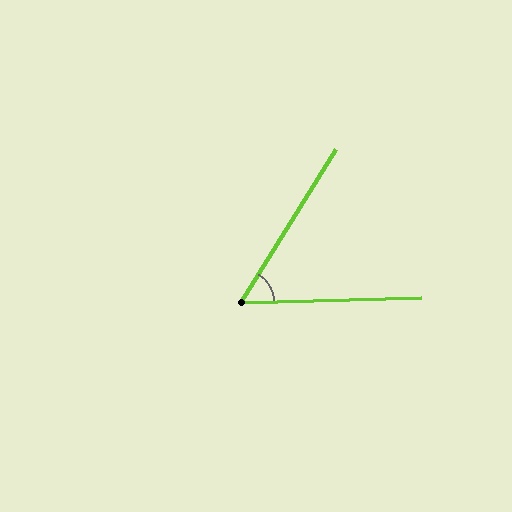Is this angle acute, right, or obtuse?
It is acute.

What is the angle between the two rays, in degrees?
Approximately 57 degrees.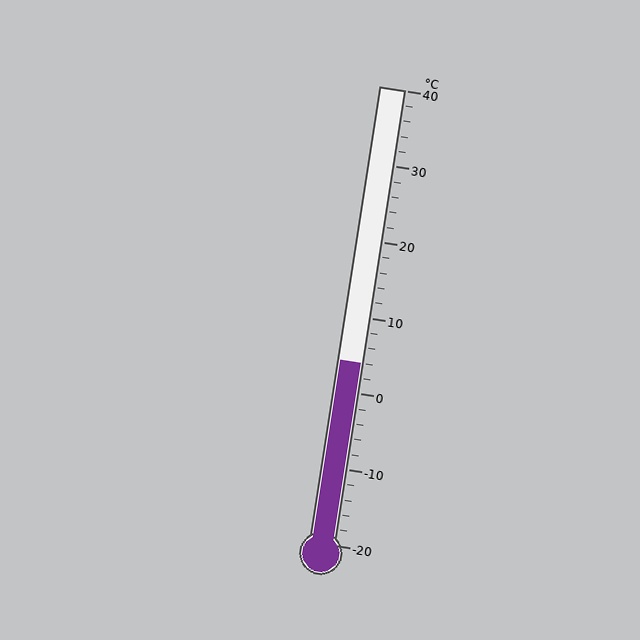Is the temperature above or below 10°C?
The temperature is below 10°C.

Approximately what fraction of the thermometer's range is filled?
The thermometer is filled to approximately 40% of its range.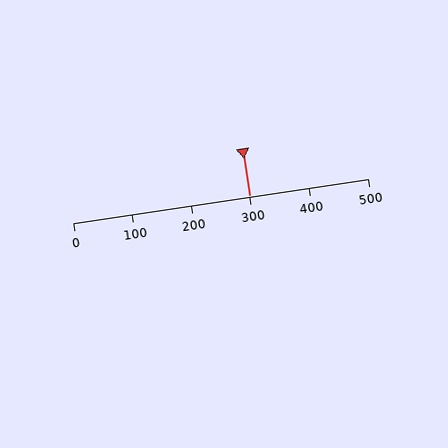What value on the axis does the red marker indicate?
The marker indicates approximately 300.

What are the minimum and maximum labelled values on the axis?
The axis runs from 0 to 500.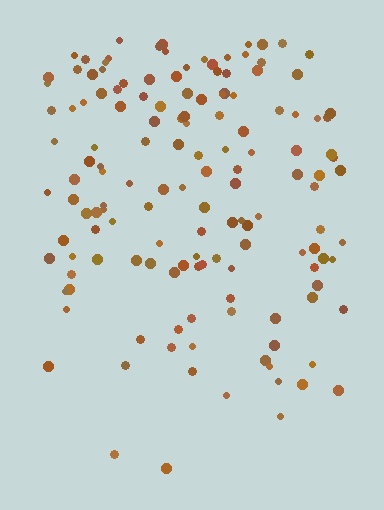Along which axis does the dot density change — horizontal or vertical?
Vertical.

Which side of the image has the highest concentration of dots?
The top.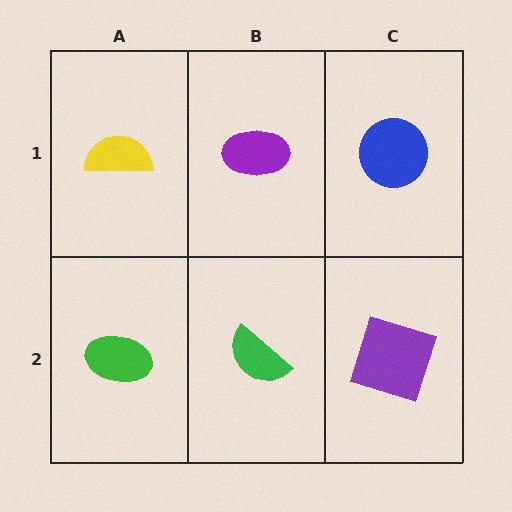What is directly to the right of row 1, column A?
A purple ellipse.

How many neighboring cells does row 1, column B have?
3.